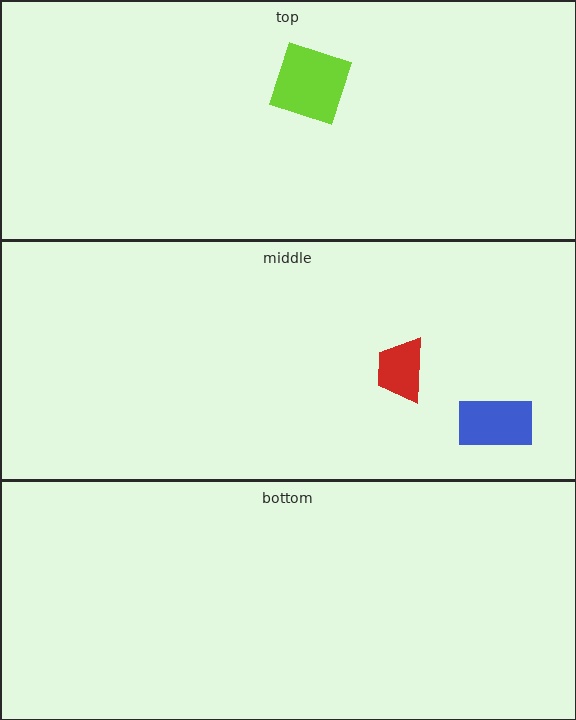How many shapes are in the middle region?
2.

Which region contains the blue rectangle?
The middle region.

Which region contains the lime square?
The top region.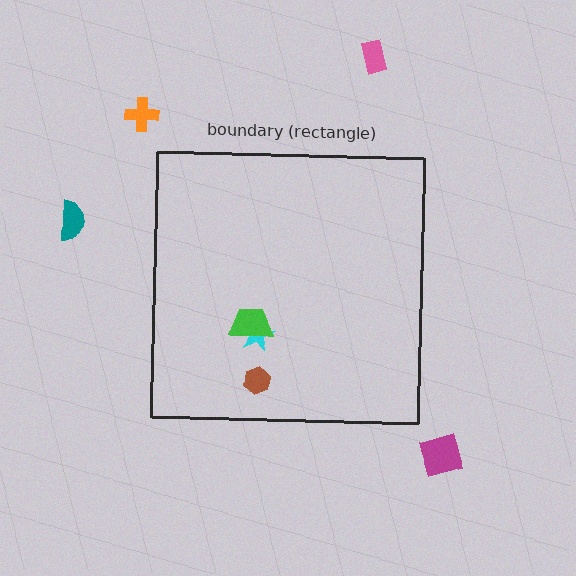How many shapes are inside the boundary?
3 inside, 4 outside.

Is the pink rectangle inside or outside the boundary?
Outside.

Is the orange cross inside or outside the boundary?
Outside.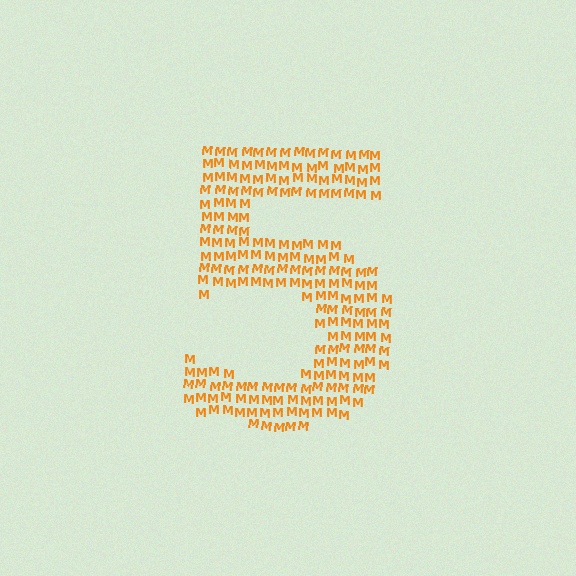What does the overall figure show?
The overall figure shows the digit 5.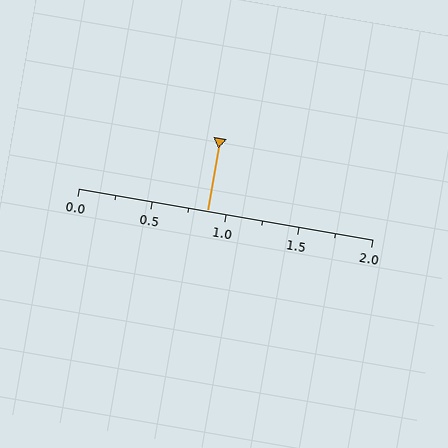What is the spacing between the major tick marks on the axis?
The major ticks are spaced 0.5 apart.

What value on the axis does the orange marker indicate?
The marker indicates approximately 0.88.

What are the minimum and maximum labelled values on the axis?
The axis runs from 0.0 to 2.0.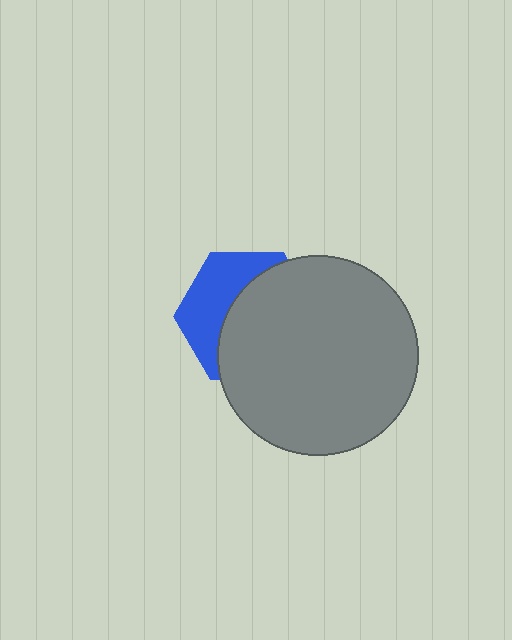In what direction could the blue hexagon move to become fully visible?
The blue hexagon could move left. That would shift it out from behind the gray circle entirely.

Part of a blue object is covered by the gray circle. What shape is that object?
It is a hexagon.